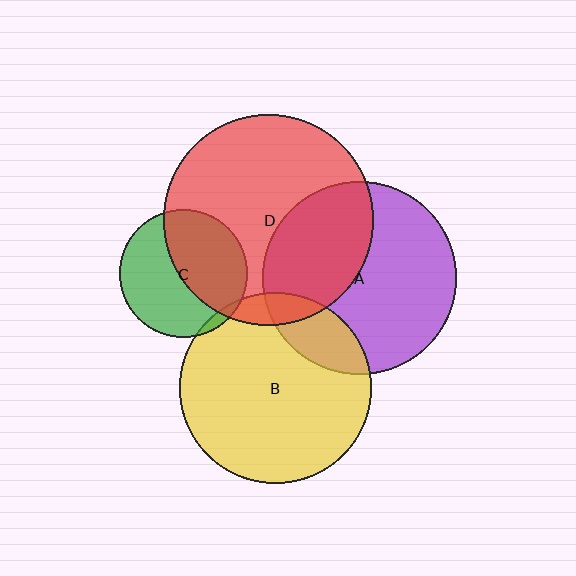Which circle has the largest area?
Circle D (red).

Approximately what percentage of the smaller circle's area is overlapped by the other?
Approximately 15%.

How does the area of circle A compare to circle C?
Approximately 2.3 times.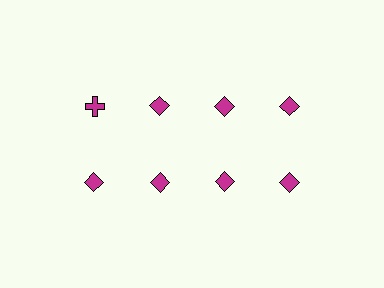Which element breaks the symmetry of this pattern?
The magenta cross in the top row, leftmost column breaks the symmetry. All other shapes are magenta diamonds.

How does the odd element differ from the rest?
It has a different shape: cross instead of diamond.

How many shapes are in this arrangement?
There are 8 shapes arranged in a grid pattern.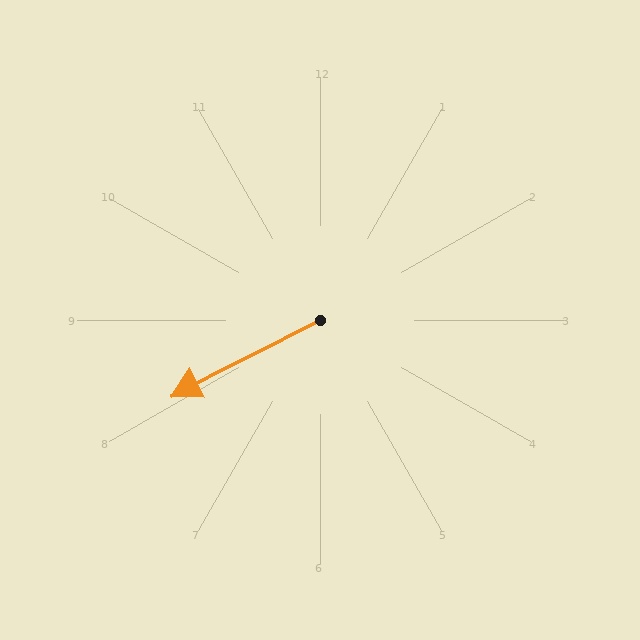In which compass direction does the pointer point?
Southwest.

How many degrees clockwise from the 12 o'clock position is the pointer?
Approximately 243 degrees.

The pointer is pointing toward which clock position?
Roughly 8 o'clock.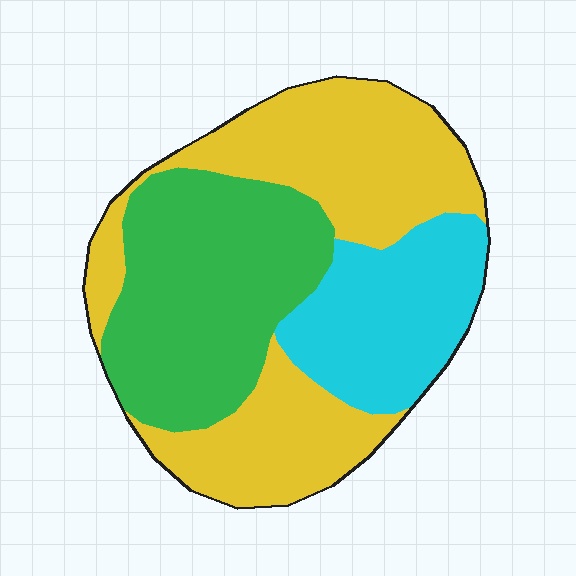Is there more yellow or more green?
Yellow.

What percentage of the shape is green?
Green takes up between a quarter and a half of the shape.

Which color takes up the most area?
Yellow, at roughly 45%.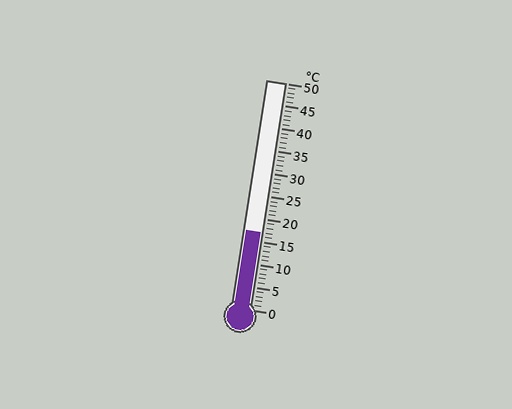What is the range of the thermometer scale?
The thermometer scale ranges from 0°C to 50°C.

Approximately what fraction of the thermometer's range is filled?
The thermometer is filled to approximately 35% of its range.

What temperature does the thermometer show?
The thermometer shows approximately 17°C.